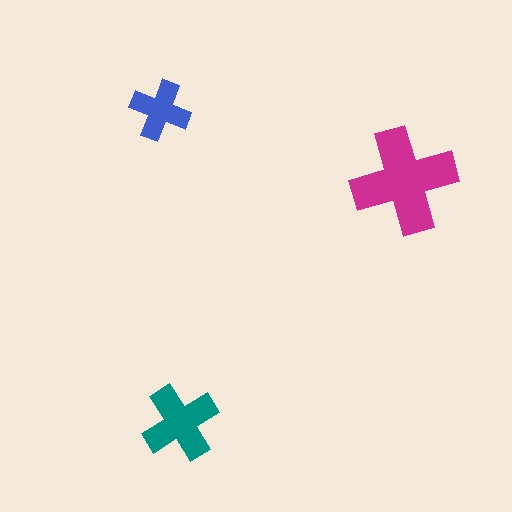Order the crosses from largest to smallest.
the magenta one, the teal one, the blue one.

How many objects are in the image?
There are 3 objects in the image.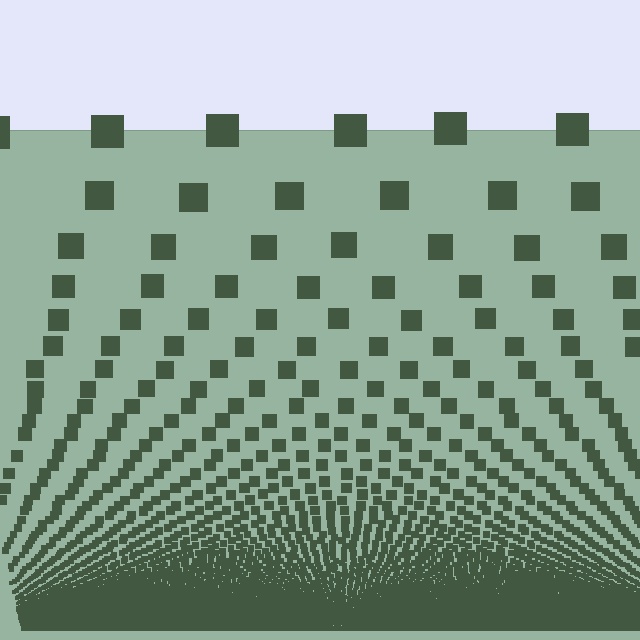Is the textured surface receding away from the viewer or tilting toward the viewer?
The surface appears to tilt toward the viewer. Texture elements get larger and sparser toward the top.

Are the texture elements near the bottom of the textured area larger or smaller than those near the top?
Smaller. The gradient is inverted — elements near the bottom are smaller and denser.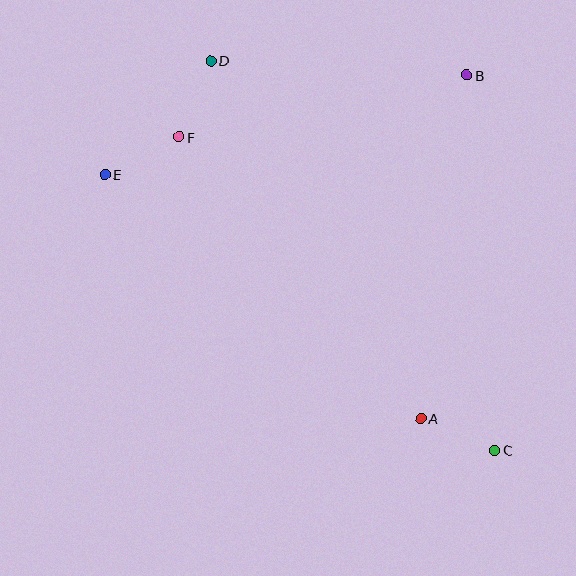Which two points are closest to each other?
Points A and C are closest to each other.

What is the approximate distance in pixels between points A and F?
The distance between A and F is approximately 371 pixels.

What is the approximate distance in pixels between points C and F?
The distance between C and F is approximately 445 pixels.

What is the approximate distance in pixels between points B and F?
The distance between B and F is approximately 294 pixels.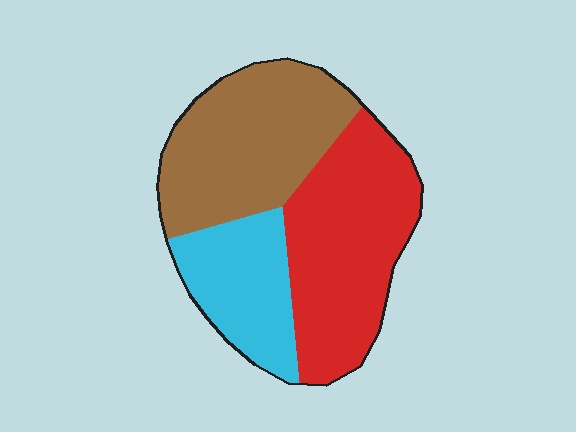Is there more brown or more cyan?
Brown.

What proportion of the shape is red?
Red covers about 40% of the shape.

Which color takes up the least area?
Cyan, at roughly 20%.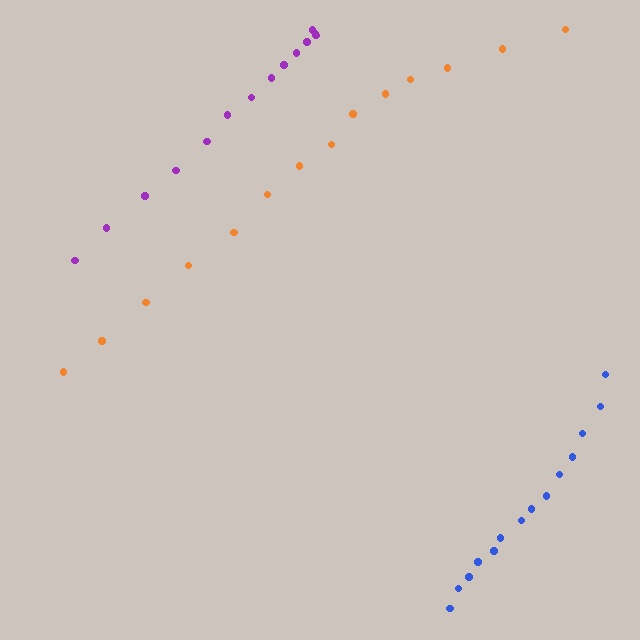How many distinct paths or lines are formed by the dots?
There are 3 distinct paths.